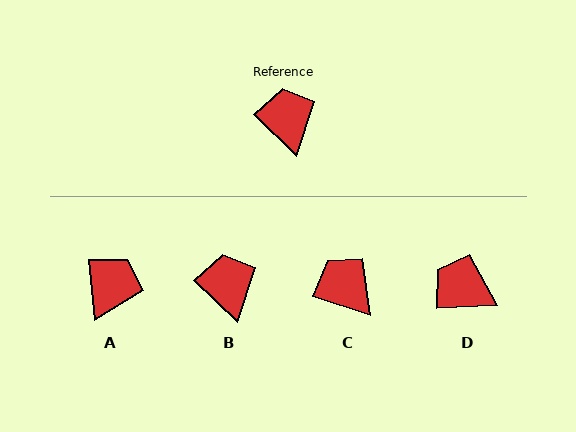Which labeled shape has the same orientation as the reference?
B.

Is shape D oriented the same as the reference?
No, it is off by about 47 degrees.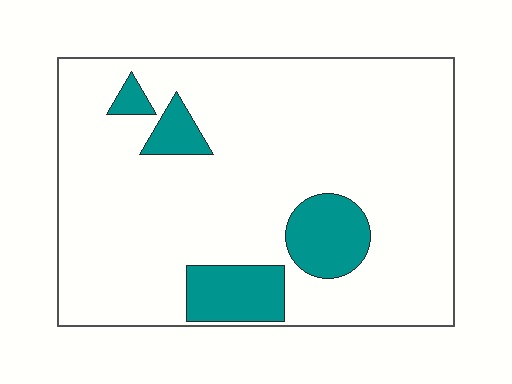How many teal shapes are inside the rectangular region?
4.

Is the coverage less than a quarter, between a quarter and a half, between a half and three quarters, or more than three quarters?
Less than a quarter.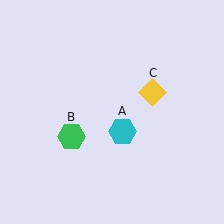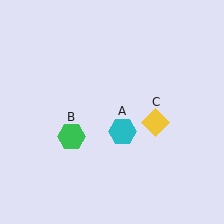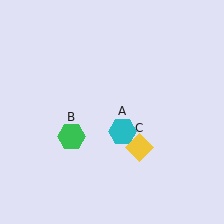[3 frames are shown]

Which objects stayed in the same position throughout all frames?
Cyan hexagon (object A) and green hexagon (object B) remained stationary.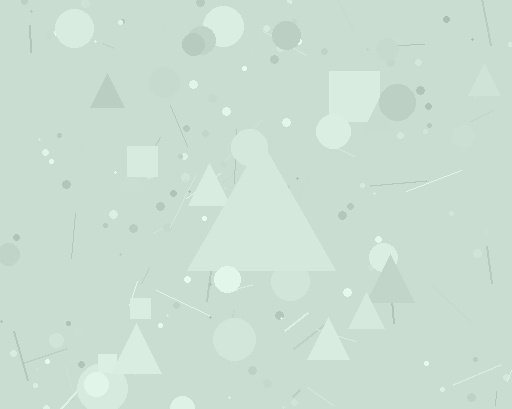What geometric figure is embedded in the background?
A triangle is embedded in the background.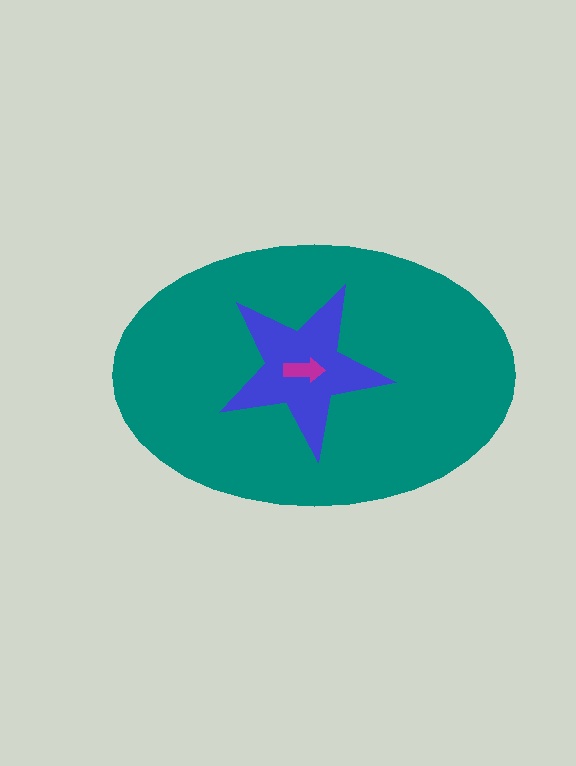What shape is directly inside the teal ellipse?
The blue star.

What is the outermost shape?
The teal ellipse.